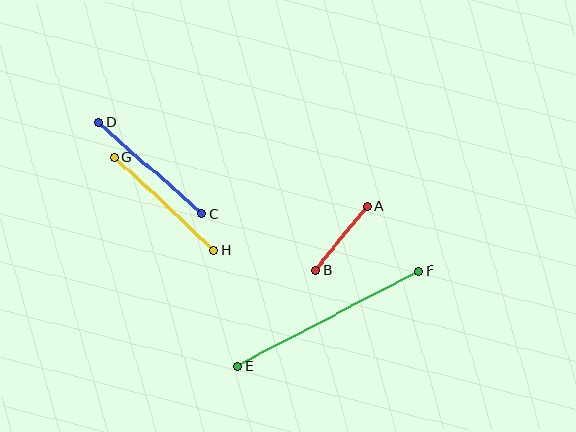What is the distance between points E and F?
The distance is approximately 205 pixels.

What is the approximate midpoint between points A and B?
The midpoint is at approximately (341, 238) pixels.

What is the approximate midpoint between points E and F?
The midpoint is at approximately (328, 319) pixels.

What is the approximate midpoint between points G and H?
The midpoint is at approximately (164, 204) pixels.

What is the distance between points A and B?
The distance is approximately 82 pixels.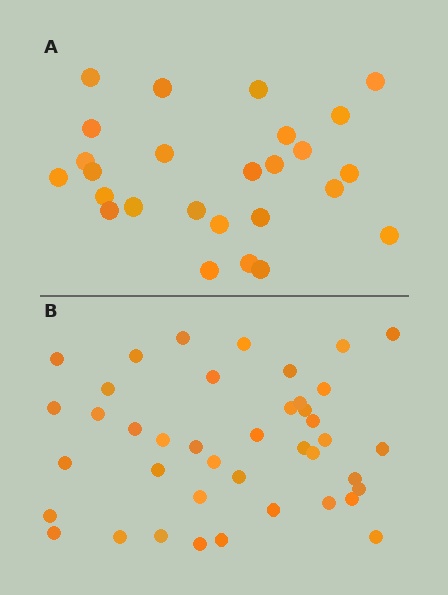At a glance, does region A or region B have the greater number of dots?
Region B (the bottom region) has more dots.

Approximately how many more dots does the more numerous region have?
Region B has approximately 15 more dots than region A.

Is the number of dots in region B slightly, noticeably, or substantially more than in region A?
Region B has substantially more. The ratio is roughly 1.6 to 1.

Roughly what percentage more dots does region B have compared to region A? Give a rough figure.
About 60% more.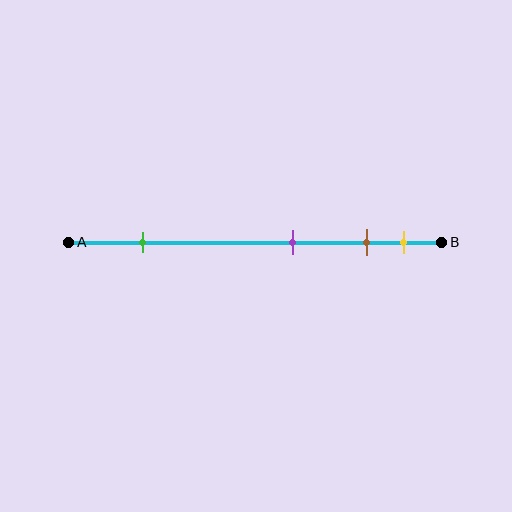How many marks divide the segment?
There are 4 marks dividing the segment.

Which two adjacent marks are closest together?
The brown and yellow marks are the closest adjacent pair.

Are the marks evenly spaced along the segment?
No, the marks are not evenly spaced.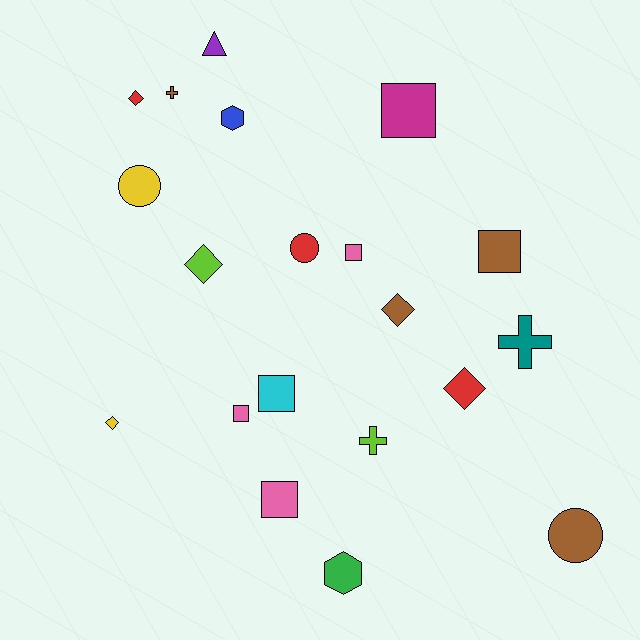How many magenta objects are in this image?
There is 1 magenta object.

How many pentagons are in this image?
There are no pentagons.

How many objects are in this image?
There are 20 objects.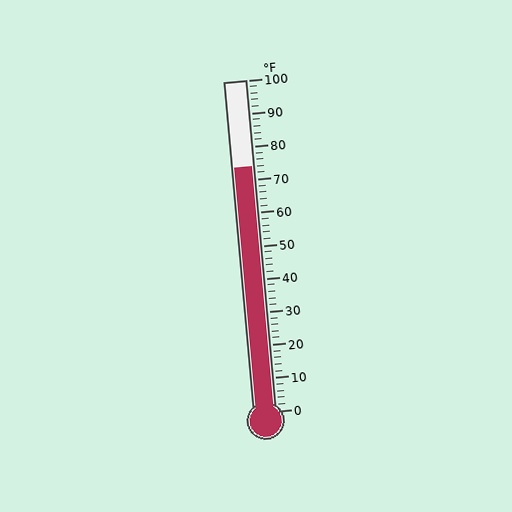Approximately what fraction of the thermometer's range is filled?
The thermometer is filled to approximately 75% of its range.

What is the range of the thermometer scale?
The thermometer scale ranges from 0°F to 100°F.